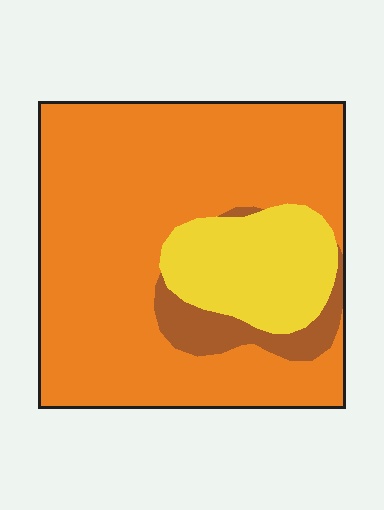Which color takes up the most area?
Orange, at roughly 75%.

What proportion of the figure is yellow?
Yellow takes up about one sixth (1/6) of the figure.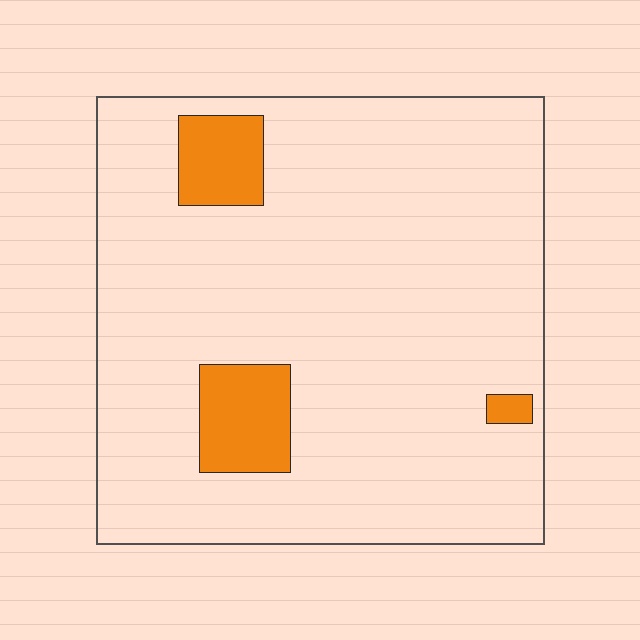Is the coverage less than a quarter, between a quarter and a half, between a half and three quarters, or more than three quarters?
Less than a quarter.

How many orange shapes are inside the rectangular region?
3.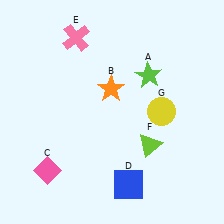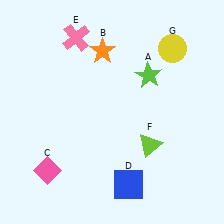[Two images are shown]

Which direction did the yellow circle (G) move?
The yellow circle (G) moved up.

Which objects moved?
The objects that moved are: the orange star (B), the yellow circle (G).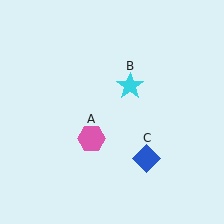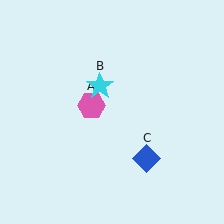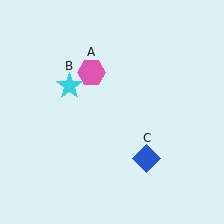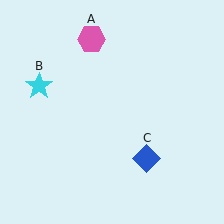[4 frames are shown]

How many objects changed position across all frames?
2 objects changed position: pink hexagon (object A), cyan star (object B).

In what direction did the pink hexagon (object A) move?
The pink hexagon (object A) moved up.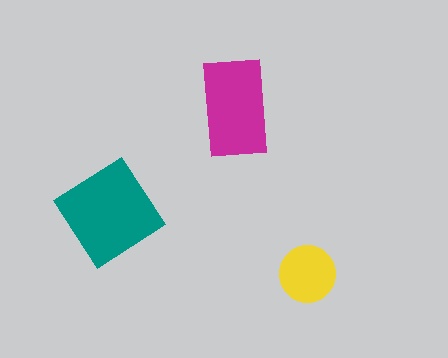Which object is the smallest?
The yellow circle.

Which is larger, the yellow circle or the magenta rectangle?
The magenta rectangle.